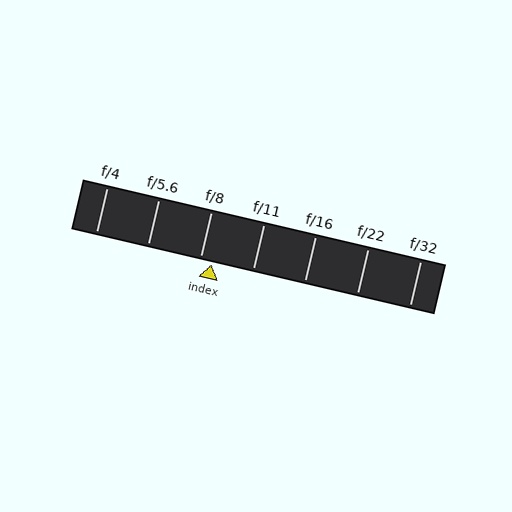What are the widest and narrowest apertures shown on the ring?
The widest aperture shown is f/4 and the narrowest is f/32.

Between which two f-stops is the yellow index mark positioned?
The index mark is between f/8 and f/11.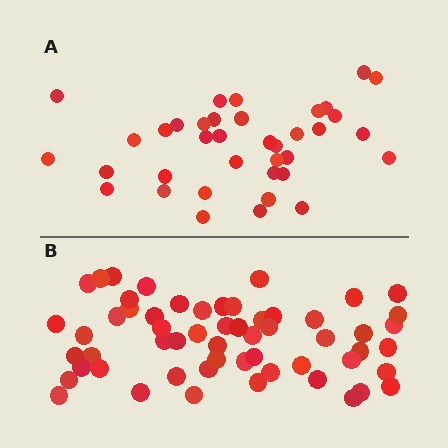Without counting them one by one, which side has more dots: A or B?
Region B (the bottom region) has more dots.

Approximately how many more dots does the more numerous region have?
Region B has approximately 20 more dots than region A.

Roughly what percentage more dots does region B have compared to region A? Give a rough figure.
About 55% more.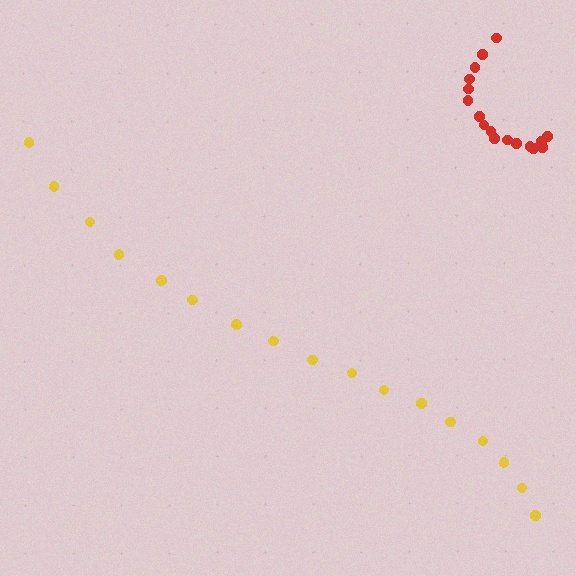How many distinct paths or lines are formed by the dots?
There are 2 distinct paths.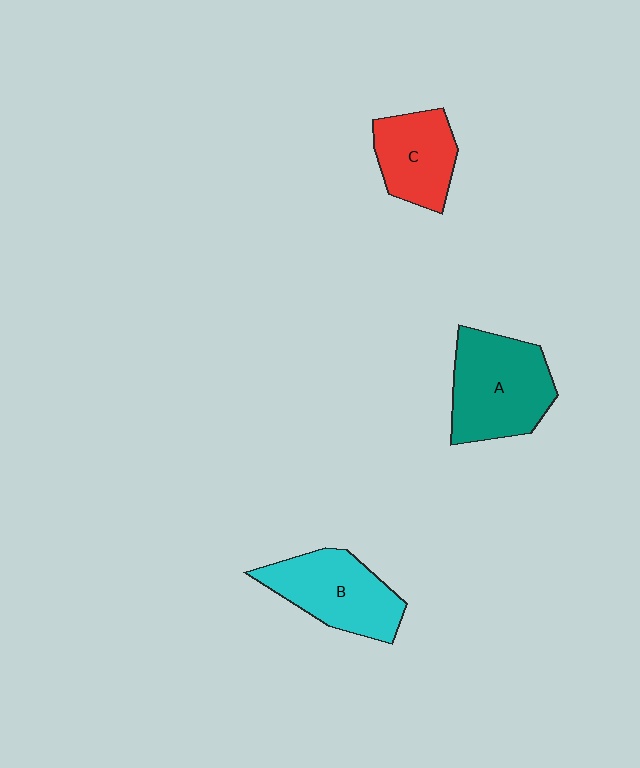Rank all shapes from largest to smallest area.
From largest to smallest: A (teal), B (cyan), C (red).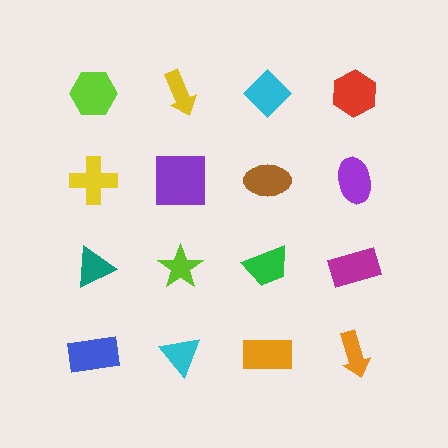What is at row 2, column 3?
A brown ellipse.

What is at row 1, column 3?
A cyan diamond.